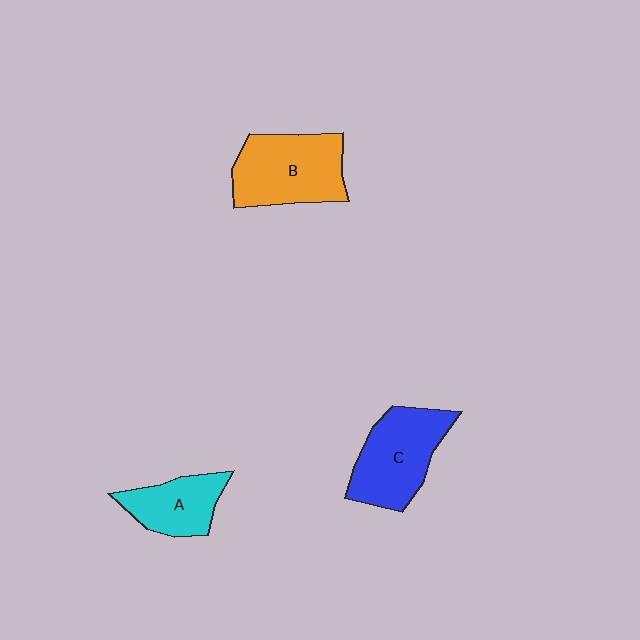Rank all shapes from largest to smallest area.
From largest to smallest: B (orange), C (blue), A (cyan).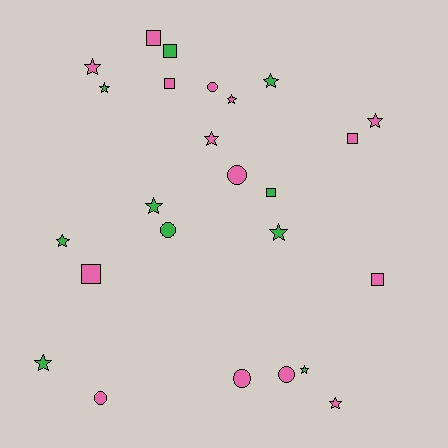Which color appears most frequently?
Pink, with 15 objects.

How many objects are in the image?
There are 25 objects.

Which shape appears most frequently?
Star, with 12 objects.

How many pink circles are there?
There are 5 pink circles.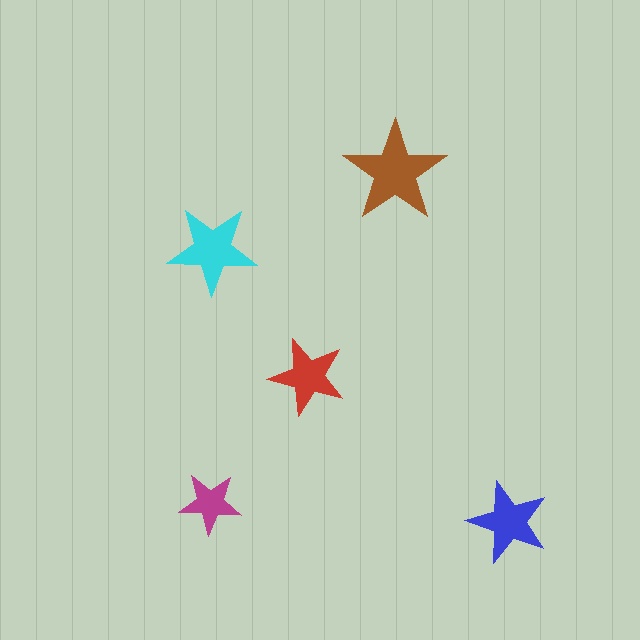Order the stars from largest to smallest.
the brown one, the cyan one, the blue one, the red one, the magenta one.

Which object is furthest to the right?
The blue star is rightmost.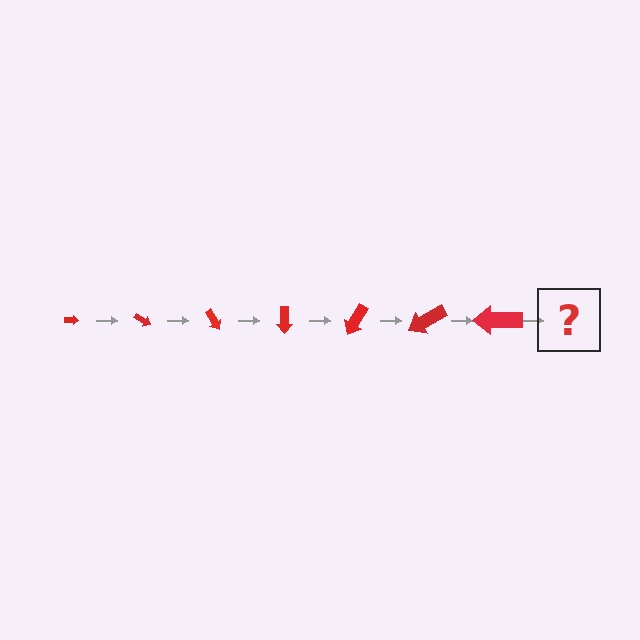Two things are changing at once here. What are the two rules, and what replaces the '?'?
The two rules are that the arrow grows larger each step and it rotates 30 degrees each step. The '?' should be an arrow, larger than the previous one and rotated 210 degrees from the start.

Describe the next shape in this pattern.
It should be an arrow, larger than the previous one and rotated 210 degrees from the start.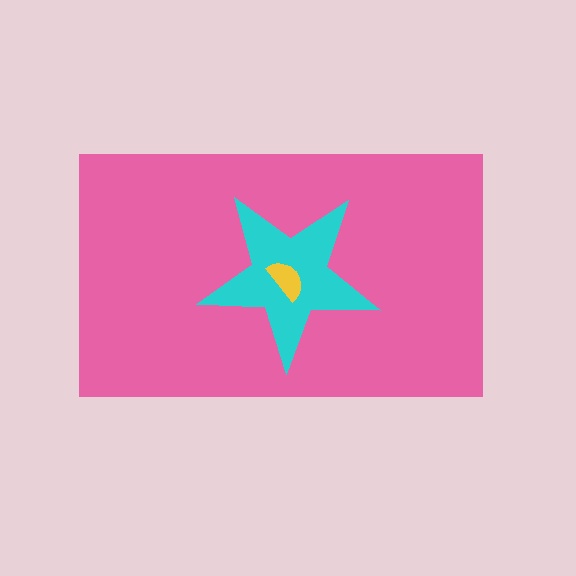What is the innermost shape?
The yellow semicircle.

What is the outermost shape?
The pink rectangle.